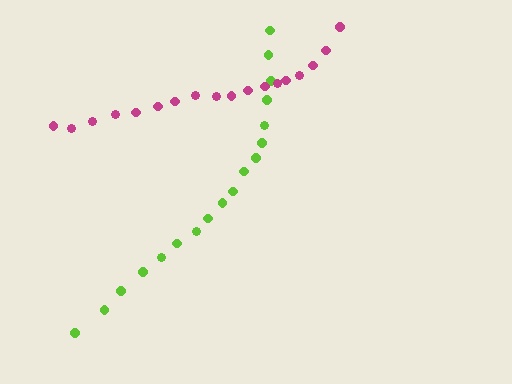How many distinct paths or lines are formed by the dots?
There are 2 distinct paths.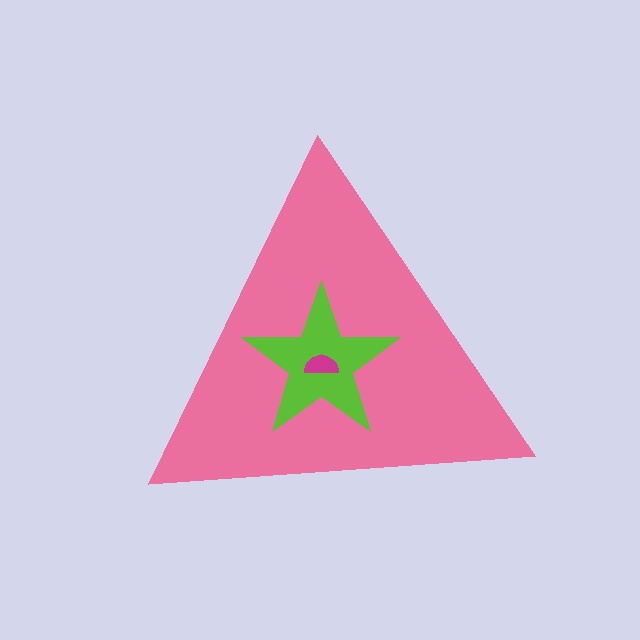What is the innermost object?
The magenta semicircle.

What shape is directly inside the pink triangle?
The lime star.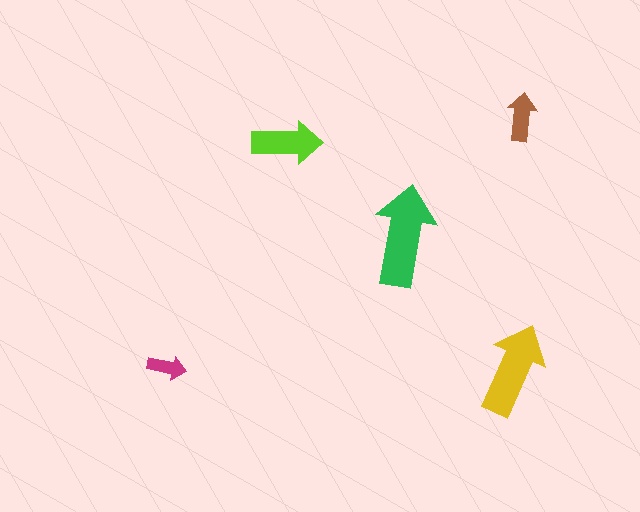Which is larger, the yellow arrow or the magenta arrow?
The yellow one.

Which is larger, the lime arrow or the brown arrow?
The lime one.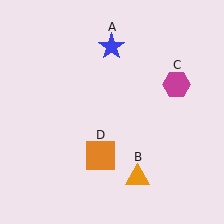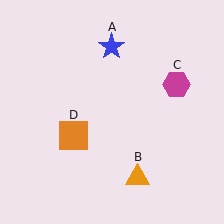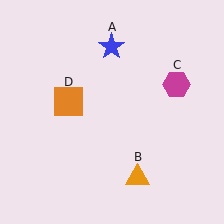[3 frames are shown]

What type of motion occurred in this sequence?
The orange square (object D) rotated clockwise around the center of the scene.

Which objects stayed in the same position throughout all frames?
Blue star (object A) and orange triangle (object B) and magenta hexagon (object C) remained stationary.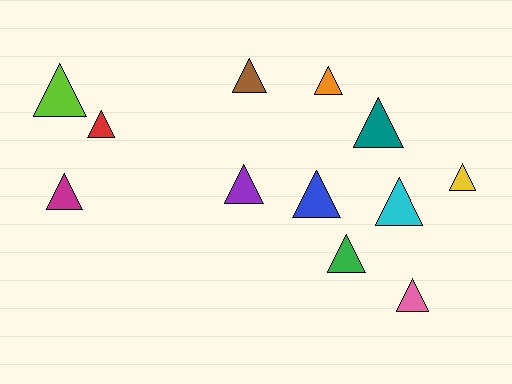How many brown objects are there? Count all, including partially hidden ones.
There is 1 brown object.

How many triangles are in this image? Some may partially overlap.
There are 12 triangles.